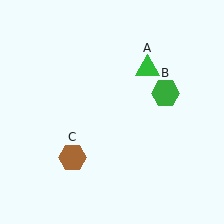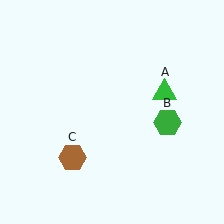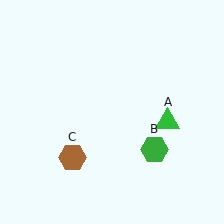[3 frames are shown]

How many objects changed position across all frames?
2 objects changed position: green triangle (object A), green hexagon (object B).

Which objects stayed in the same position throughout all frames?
Brown hexagon (object C) remained stationary.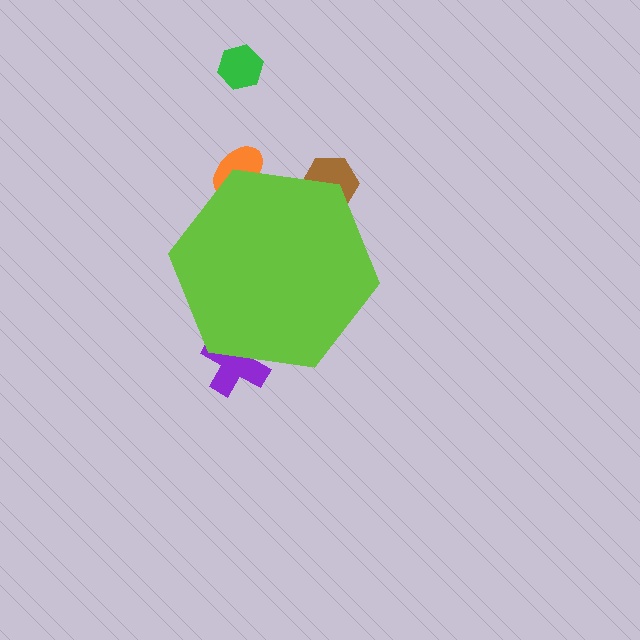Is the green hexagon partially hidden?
No, the green hexagon is fully visible.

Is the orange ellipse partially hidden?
Yes, the orange ellipse is partially hidden behind the lime hexagon.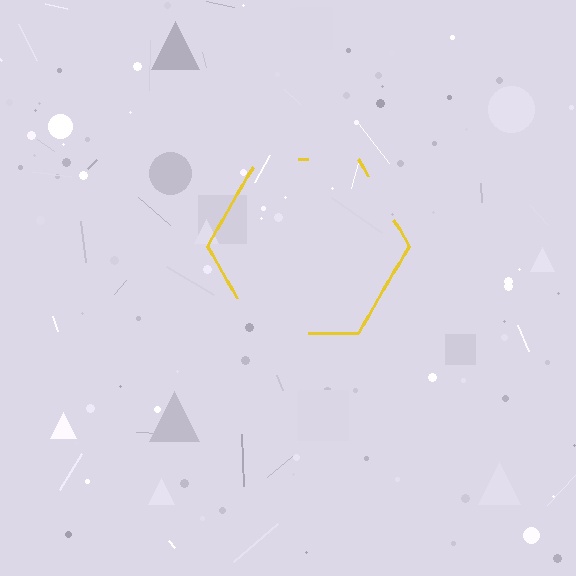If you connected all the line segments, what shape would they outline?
They would outline a hexagon.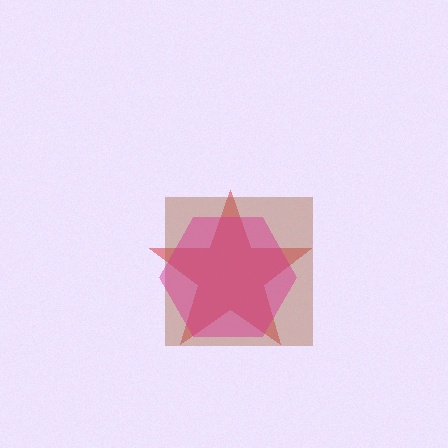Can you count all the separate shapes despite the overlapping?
Yes, there are 3 separate shapes.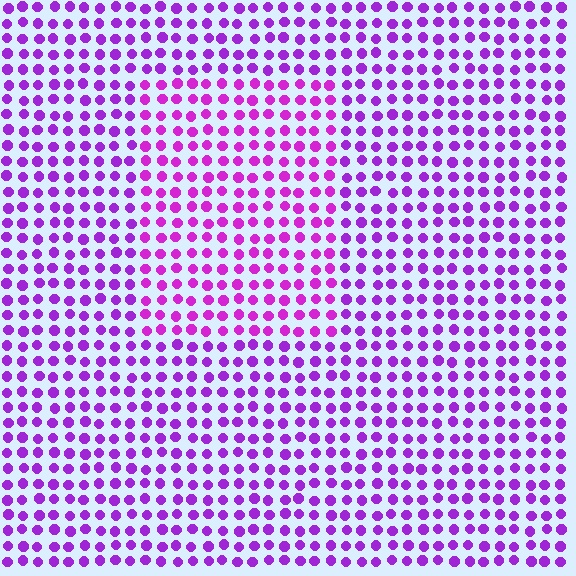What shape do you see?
I see a rectangle.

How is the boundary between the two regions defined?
The boundary is defined purely by a slight shift in hue (about 19 degrees). Spacing, size, and orientation are identical on both sides.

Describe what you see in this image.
The image is filled with small purple elements in a uniform arrangement. A rectangle-shaped region is visible where the elements are tinted to a slightly different hue, forming a subtle color boundary.